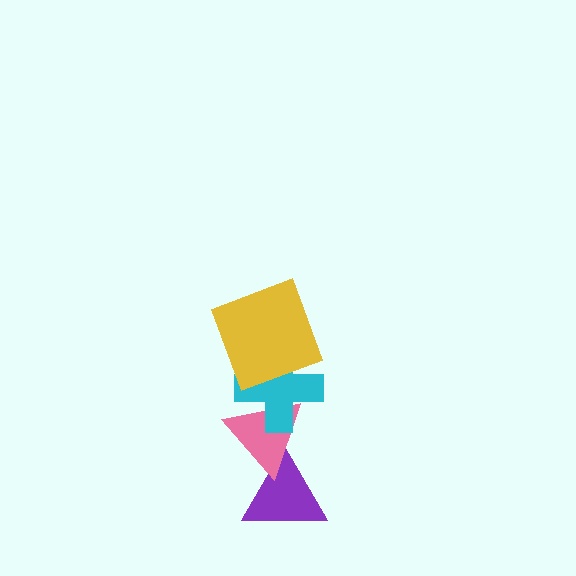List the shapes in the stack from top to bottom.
From top to bottom: the yellow square, the cyan cross, the pink triangle, the purple triangle.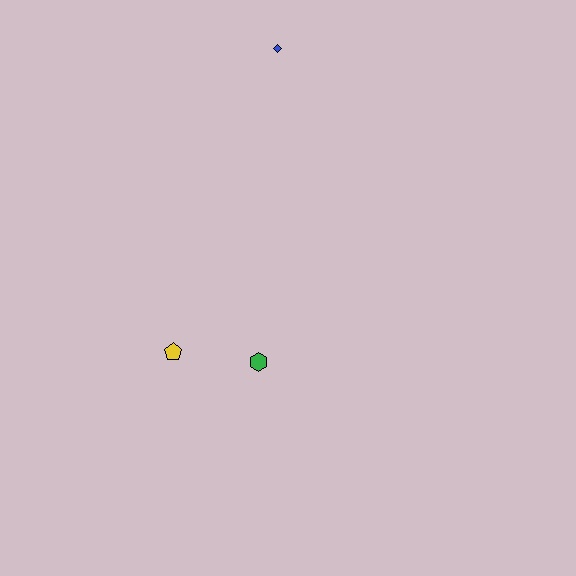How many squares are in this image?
There are no squares.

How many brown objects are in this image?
There are no brown objects.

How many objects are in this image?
There are 3 objects.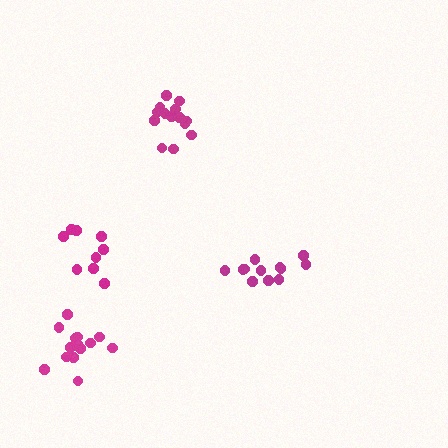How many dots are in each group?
Group 1: 12 dots, Group 2: 15 dots, Group 3: 9 dots, Group 4: 14 dots (50 total).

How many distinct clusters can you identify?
There are 4 distinct clusters.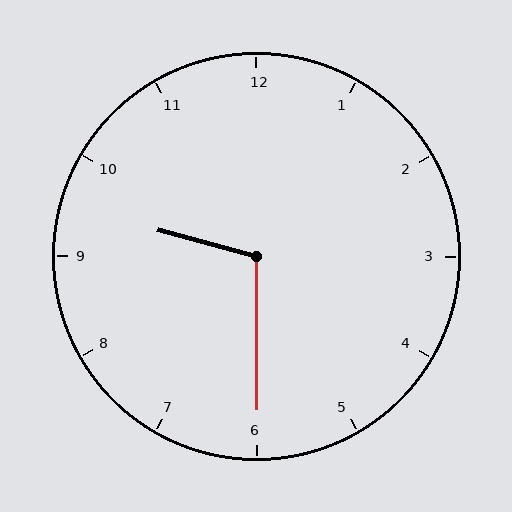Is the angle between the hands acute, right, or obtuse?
It is obtuse.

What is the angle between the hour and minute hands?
Approximately 105 degrees.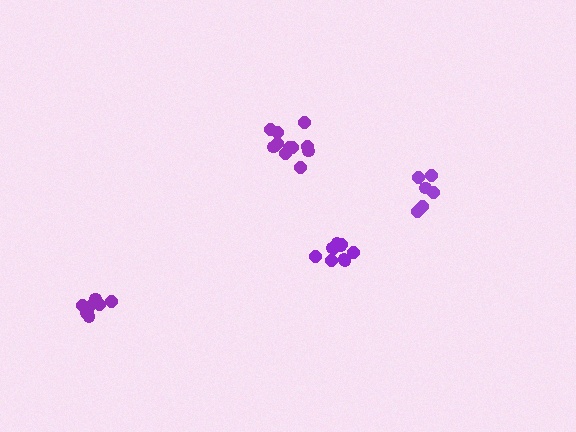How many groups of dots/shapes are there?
There are 4 groups.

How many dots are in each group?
Group 1: 12 dots, Group 2: 8 dots, Group 3: 10 dots, Group 4: 6 dots (36 total).